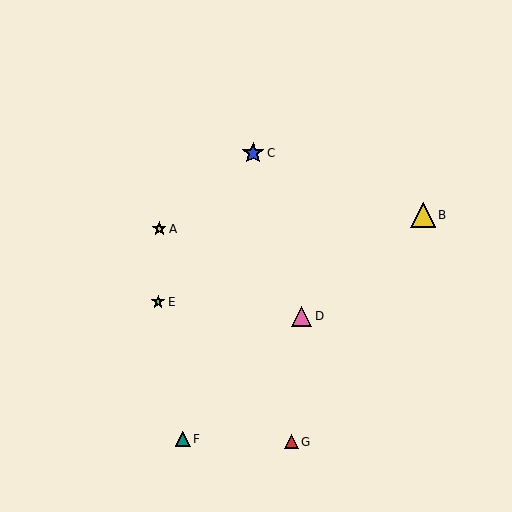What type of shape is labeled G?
Shape G is a red triangle.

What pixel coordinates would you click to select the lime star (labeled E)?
Click at (158, 302) to select the lime star E.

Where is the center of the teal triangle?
The center of the teal triangle is at (183, 439).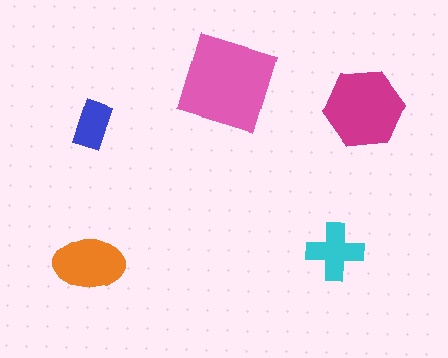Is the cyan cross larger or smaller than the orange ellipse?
Smaller.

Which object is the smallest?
The blue rectangle.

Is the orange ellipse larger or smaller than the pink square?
Smaller.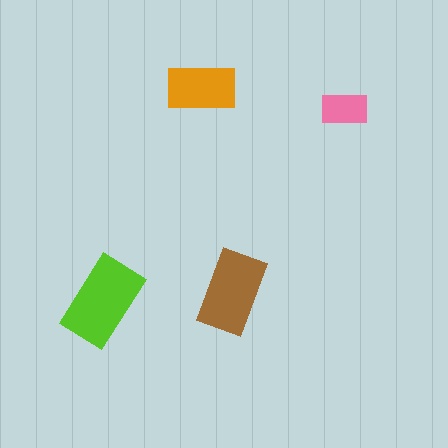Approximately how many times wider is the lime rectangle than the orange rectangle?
About 1.5 times wider.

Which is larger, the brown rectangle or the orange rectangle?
The brown one.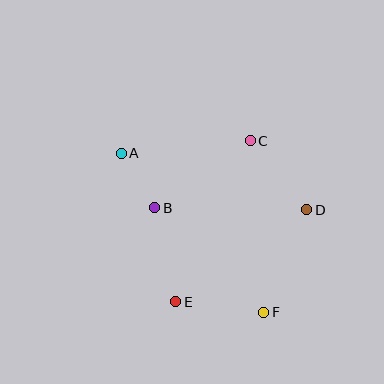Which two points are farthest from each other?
Points A and F are farthest from each other.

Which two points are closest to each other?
Points A and B are closest to each other.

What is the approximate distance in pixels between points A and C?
The distance between A and C is approximately 130 pixels.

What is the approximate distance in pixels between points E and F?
The distance between E and F is approximately 89 pixels.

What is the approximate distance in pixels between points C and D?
The distance between C and D is approximately 90 pixels.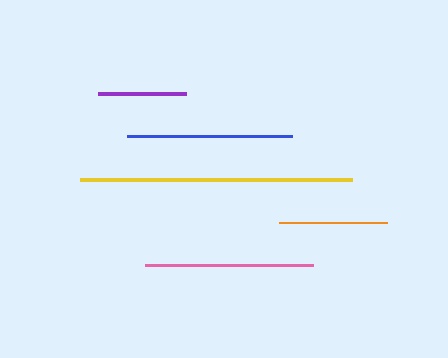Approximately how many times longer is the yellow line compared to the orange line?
The yellow line is approximately 2.5 times the length of the orange line.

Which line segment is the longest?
The yellow line is the longest at approximately 272 pixels.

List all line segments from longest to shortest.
From longest to shortest: yellow, pink, blue, orange, purple.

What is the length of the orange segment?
The orange segment is approximately 108 pixels long.